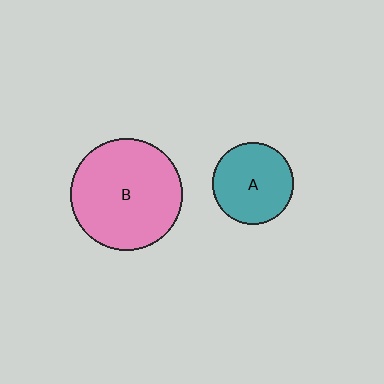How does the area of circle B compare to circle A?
Approximately 1.9 times.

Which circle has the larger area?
Circle B (pink).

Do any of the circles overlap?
No, none of the circles overlap.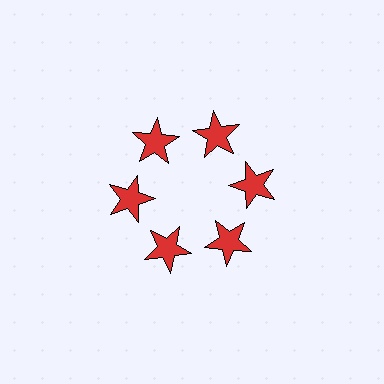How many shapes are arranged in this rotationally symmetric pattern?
There are 6 shapes, arranged in 6 groups of 1.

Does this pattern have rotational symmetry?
Yes, this pattern has 6-fold rotational symmetry. It looks the same after rotating 60 degrees around the center.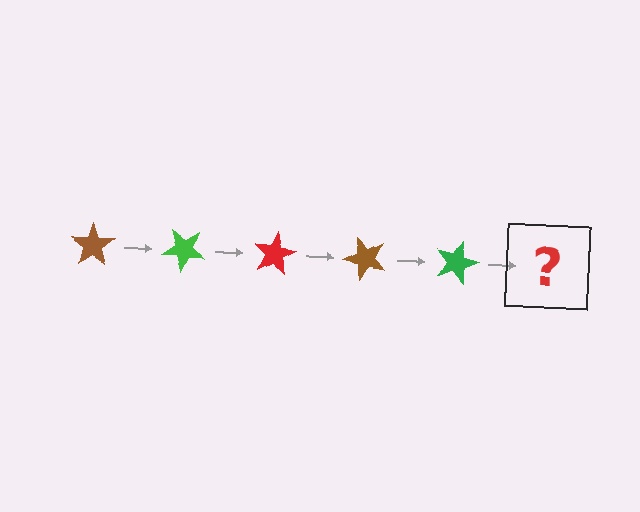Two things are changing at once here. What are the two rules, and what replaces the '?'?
The two rules are that it rotates 40 degrees each step and the color cycles through brown, green, and red. The '?' should be a red star, rotated 200 degrees from the start.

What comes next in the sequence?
The next element should be a red star, rotated 200 degrees from the start.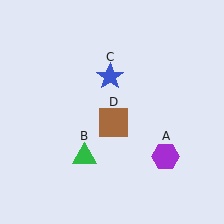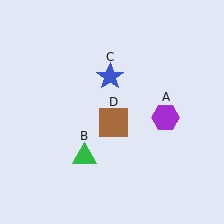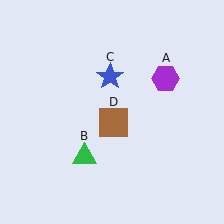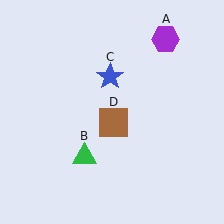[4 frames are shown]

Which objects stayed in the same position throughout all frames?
Green triangle (object B) and blue star (object C) and brown square (object D) remained stationary.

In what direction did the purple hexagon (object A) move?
The purple hexagon (object A) moved up.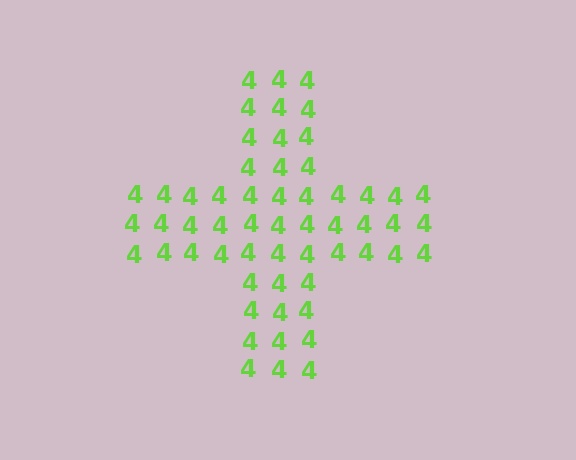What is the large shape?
The large shape is a cross.